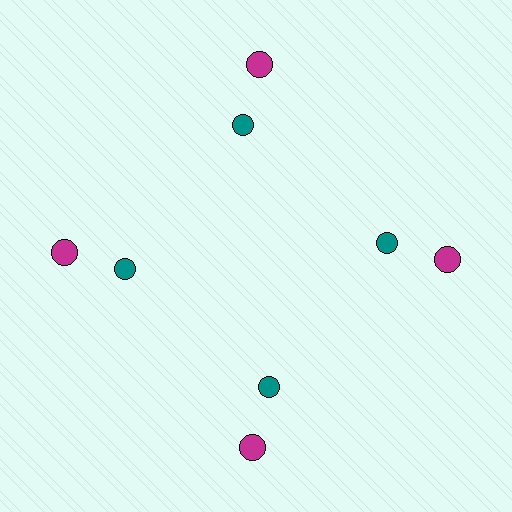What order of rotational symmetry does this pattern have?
This pattern has 4-fold rotational symmetry.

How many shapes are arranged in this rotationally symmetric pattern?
There are 8 shapes, arranged in 4 groups of 2.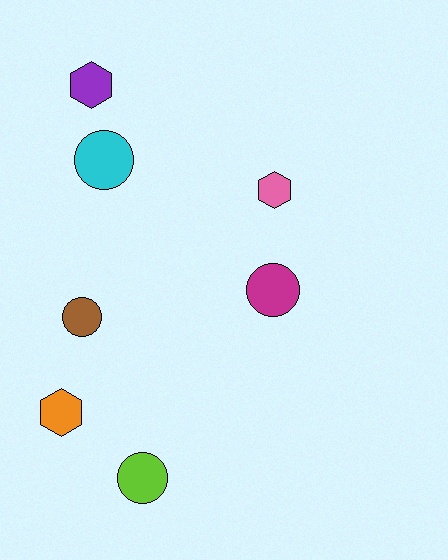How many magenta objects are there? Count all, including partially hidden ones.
There is 1 magenta object.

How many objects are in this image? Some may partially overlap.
There are 7 objects.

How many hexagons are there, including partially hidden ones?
There are 3 hexagons.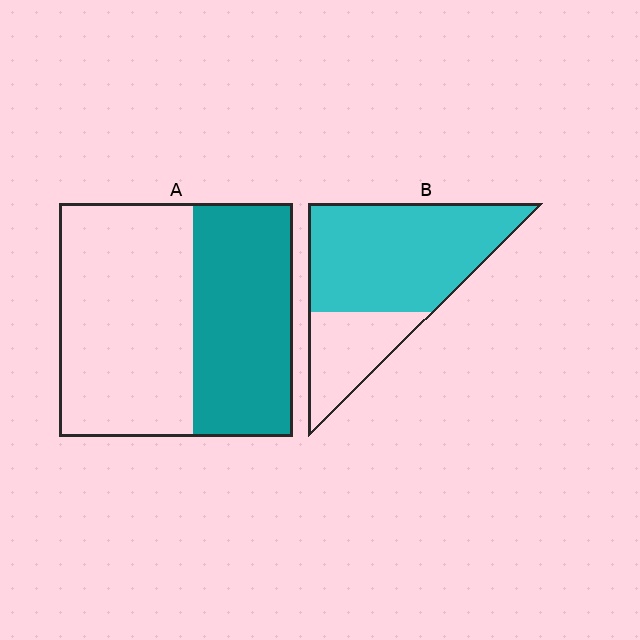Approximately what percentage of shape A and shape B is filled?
A is approximately 45% and B is approximately 70%.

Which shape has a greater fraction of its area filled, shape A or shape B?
Shape B.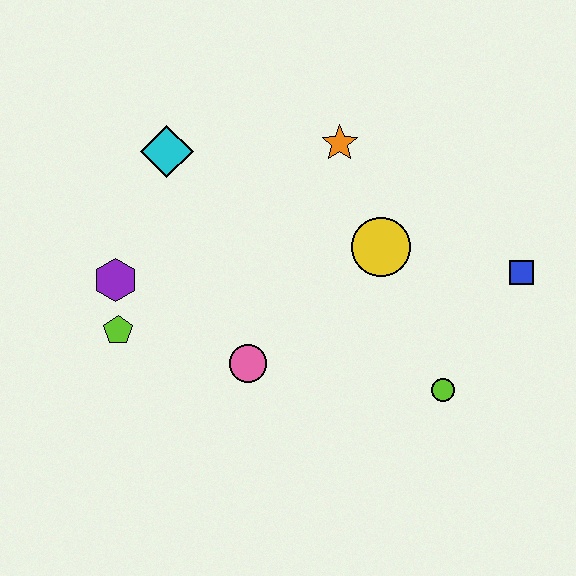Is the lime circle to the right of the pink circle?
Yes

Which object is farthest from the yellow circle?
The lime pentagon is farthest from the yellow circle.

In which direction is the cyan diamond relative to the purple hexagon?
The cyan diamond is above the purple hexagon.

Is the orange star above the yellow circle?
Yes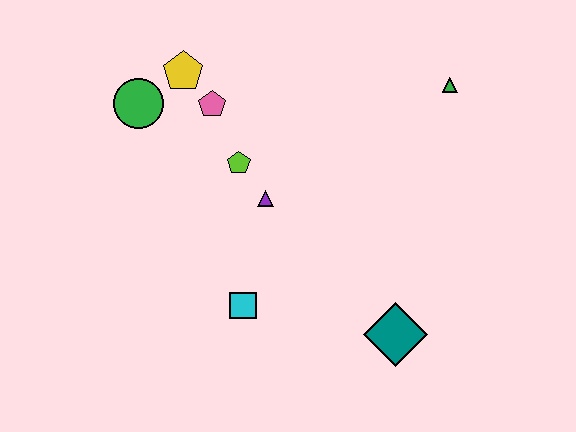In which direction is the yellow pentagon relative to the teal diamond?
The yellow pentagon is above the teal diamond.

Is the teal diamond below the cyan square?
Yes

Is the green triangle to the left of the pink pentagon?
No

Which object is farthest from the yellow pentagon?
The teal diamond is farthest from the yellow pentagon.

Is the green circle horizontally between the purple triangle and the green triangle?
No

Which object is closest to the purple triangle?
The lime pentagon is closest to the purple triangle.